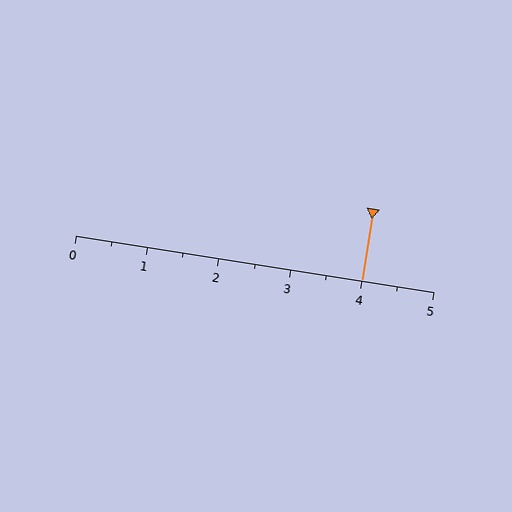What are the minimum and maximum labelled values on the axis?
The axis runs from 0 to 5.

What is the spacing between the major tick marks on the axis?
The major ticks are spaced 1 apart.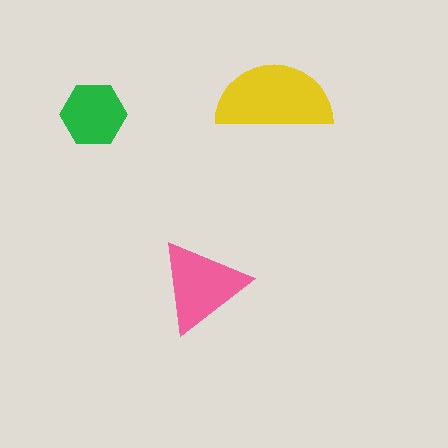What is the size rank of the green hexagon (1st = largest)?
3rd.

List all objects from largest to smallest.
The yellow semicircle, the pink triangle, the green hexagon.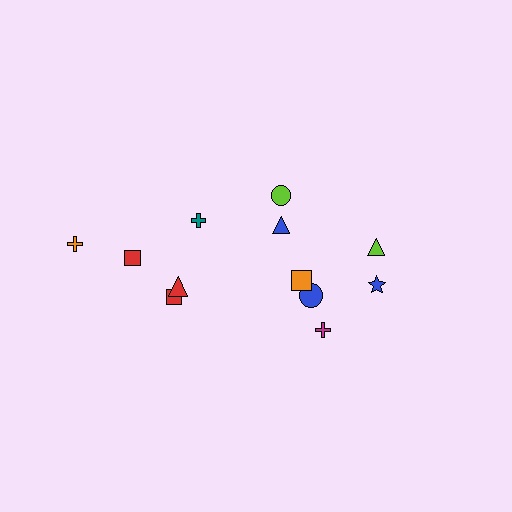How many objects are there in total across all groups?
There are 12 objects.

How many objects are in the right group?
There are 7 objects.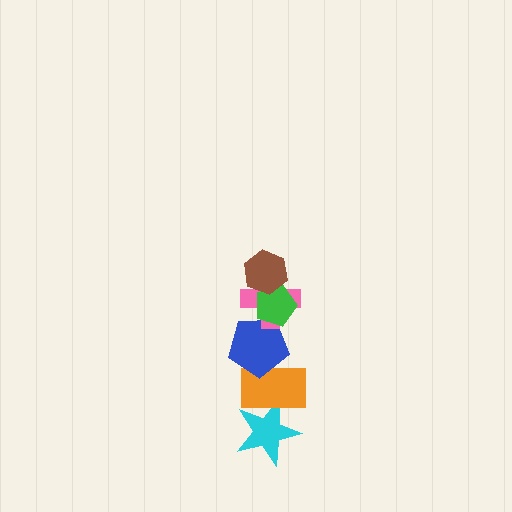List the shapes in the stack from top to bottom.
From top to bottom: the brown hexagon, the green pentagon, the pink cross, the blue pentagon, the orange rectangle, the cyan star.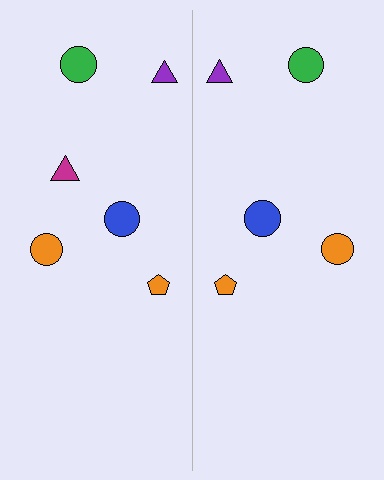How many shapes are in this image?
There are 11 shapes in this image.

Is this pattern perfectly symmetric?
No, the pattern is not perfectly symmetric. A magenta triangle is missing from the right side.